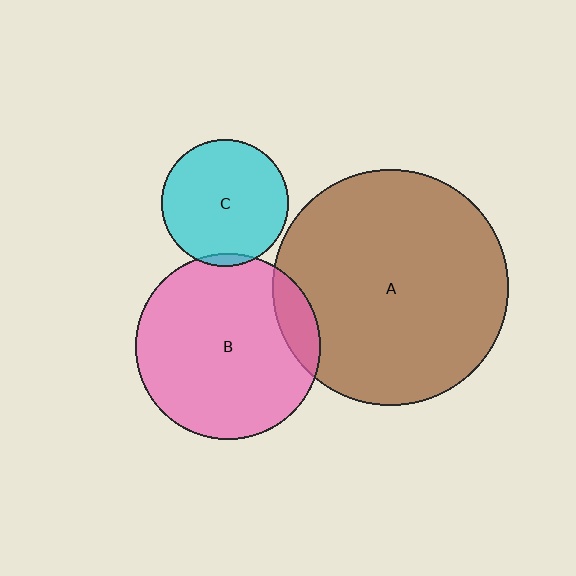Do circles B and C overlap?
Yes.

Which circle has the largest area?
Circle A (brown).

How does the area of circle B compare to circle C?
Approximately 2.1 times.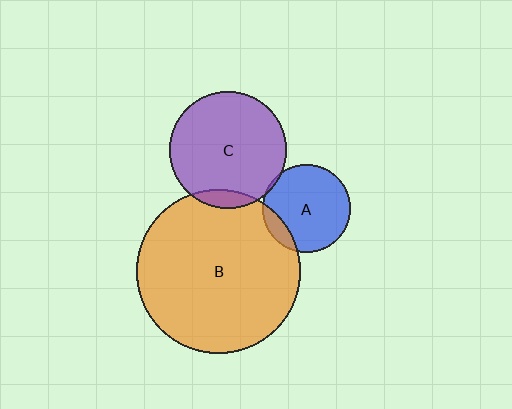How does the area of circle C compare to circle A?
Approximately 1.8 times.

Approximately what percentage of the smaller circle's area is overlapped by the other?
Approximately 5%.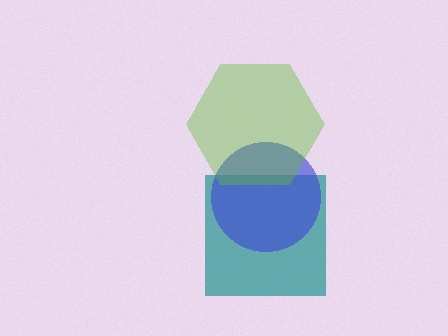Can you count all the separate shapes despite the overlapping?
Yes, there are 3 separate shapes.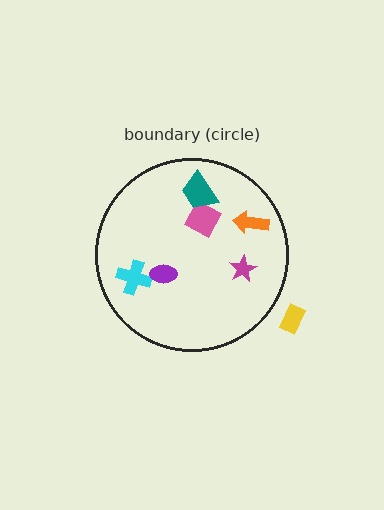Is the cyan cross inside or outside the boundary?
Inside.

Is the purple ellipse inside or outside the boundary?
Inside.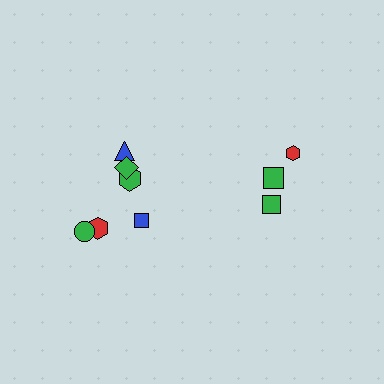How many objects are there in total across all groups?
There are 9 objects.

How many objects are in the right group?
There are 3 objects.